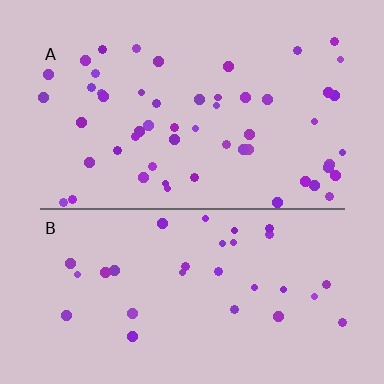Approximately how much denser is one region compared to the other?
Approximately 1.8× — region A over region B.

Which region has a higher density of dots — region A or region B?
A (the top).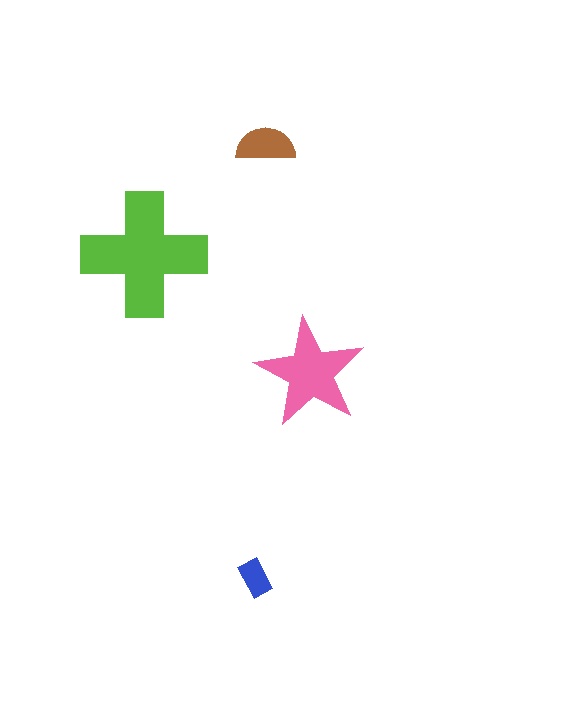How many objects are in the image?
There are 4 objects in the image.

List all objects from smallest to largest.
The blue rectangle, the brown semicircle, the pink star, the lime cross.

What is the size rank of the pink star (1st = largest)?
2nd.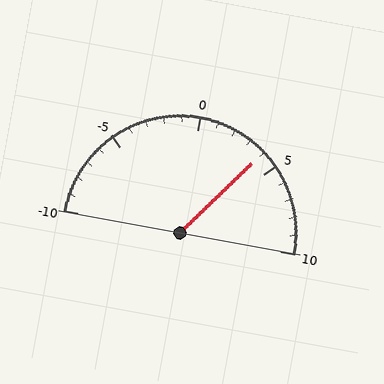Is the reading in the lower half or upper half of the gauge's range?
The reading is in the upper half of the range (-10 to 10).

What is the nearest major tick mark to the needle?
The nearest major tick mark is 5.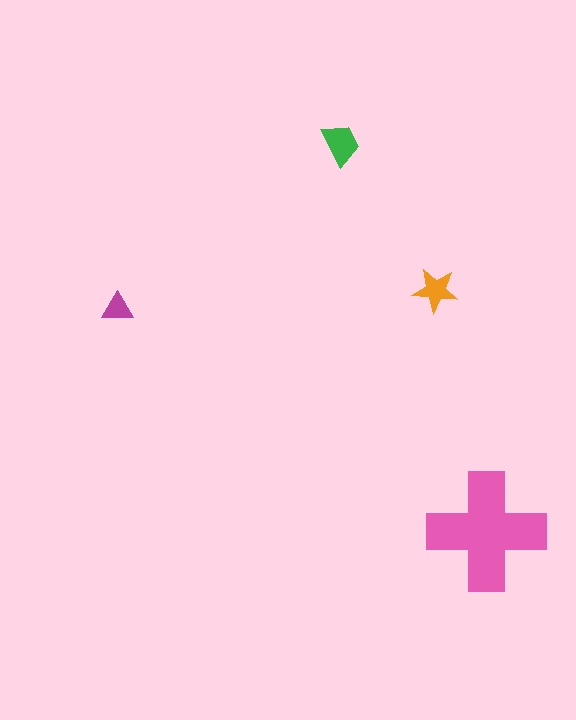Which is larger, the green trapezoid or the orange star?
The green trapezoid.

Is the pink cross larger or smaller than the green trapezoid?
Larger.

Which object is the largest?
The pink cross.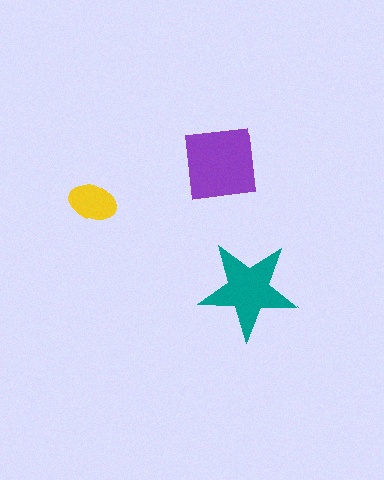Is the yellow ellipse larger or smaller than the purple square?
Smaller.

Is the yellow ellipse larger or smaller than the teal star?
Smaller.